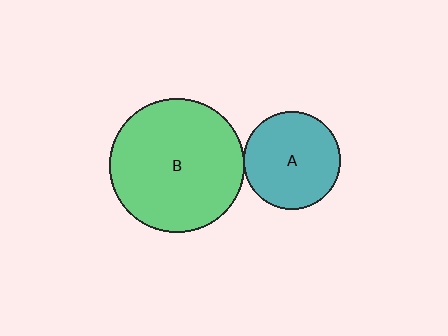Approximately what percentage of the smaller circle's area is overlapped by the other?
Approximately 5%.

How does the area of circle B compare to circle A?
Approximately 1.9 times.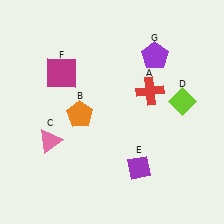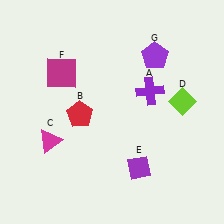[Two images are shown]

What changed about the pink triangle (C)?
In Image 1, C is pink. In Image 2, it changed to magenta.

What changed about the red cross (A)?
In Image 1, A is red. In Image 2, it changed to purple.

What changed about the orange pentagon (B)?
In Image 1, B is orange. In Image 2, it changed to red.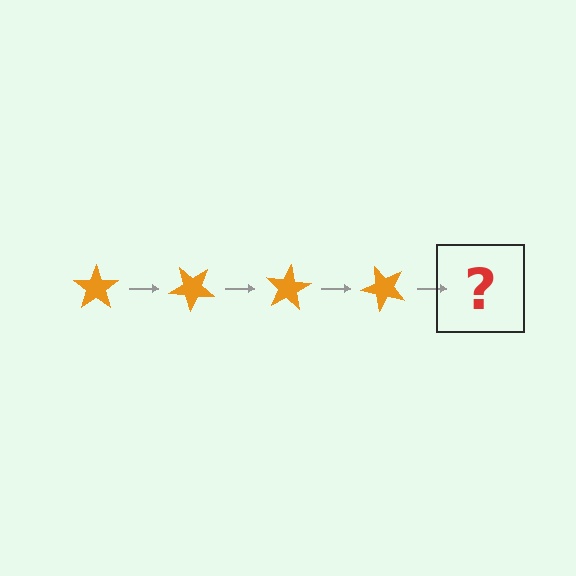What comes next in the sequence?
The next element should be an orange star rotated 160 degrees.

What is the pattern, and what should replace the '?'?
The pattern is that the star rotates 40 degrees each step. The '?' should be an orange star rotated 160 degrees.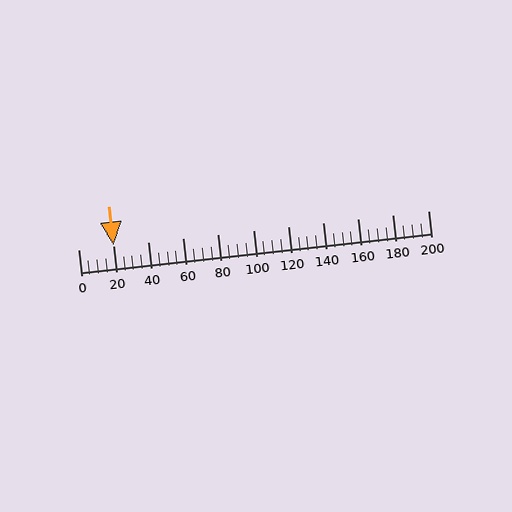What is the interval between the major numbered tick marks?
The major tick marks are spaced 20 units apart.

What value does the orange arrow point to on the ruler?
The orange arrow points to approximately 20.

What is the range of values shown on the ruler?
The ruler shows values from 0 to 200.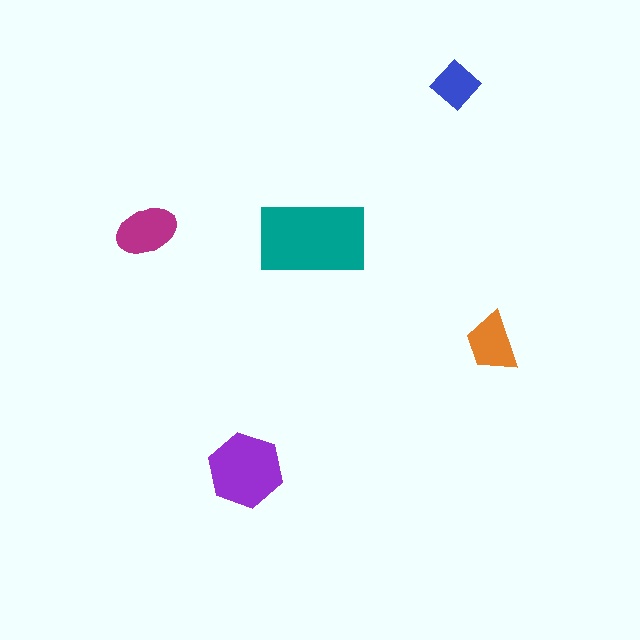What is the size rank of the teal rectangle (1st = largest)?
1st.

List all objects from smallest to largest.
The blue diamond, the orange trapezoid, the magenta ellipse, the purple hexagon, the teal rectangle.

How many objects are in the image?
There are 5 objects in the image.